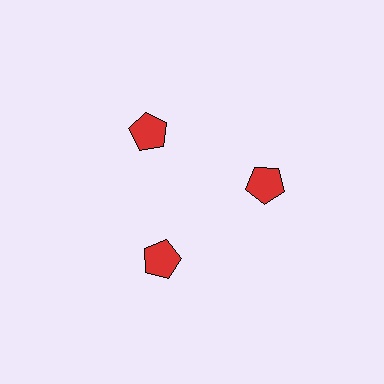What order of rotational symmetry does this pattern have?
This pattern has 3-fold rotational symmetry.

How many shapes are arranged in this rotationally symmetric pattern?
There are 3 shapes, arranged in 3 groups of 1.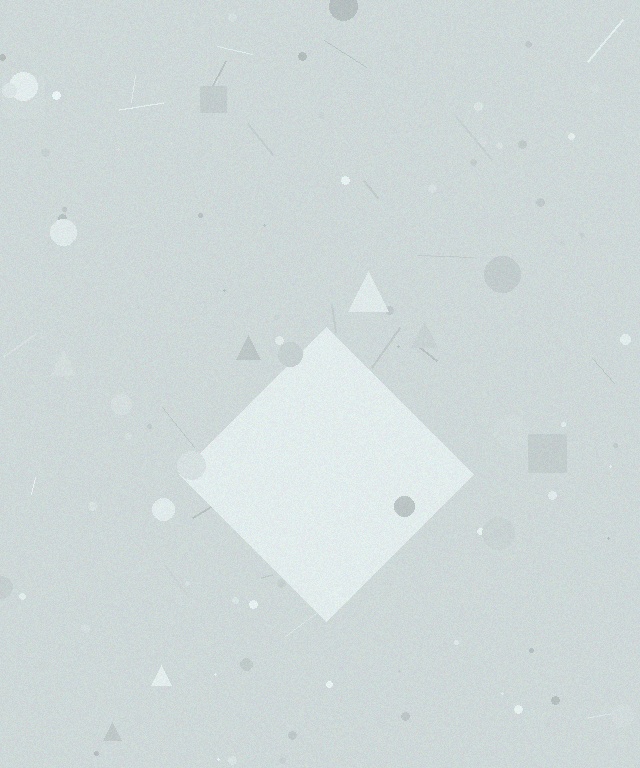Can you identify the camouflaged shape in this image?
The camouflaged shape is a diamond.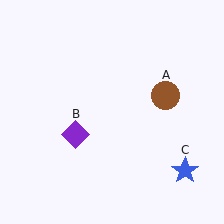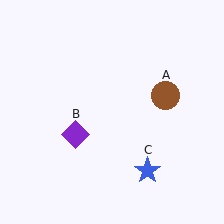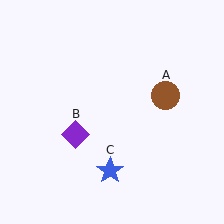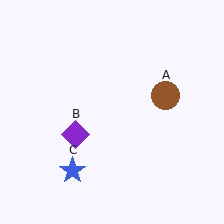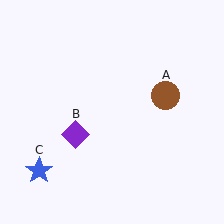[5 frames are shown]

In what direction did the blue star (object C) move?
The blue star (object C) moved left.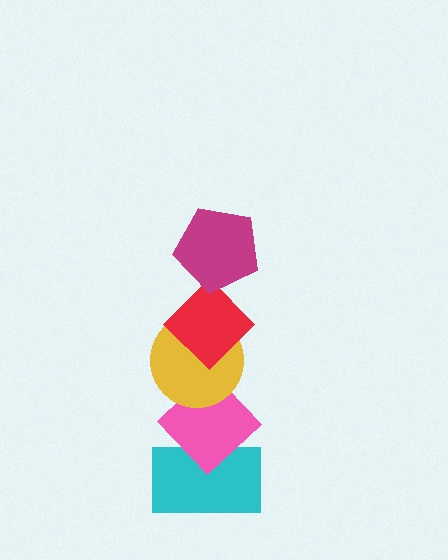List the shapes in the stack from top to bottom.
From top to bottom: the magenta pentagon, the red diamond, the yellow circle, the pink diamond, the cyan rectangle.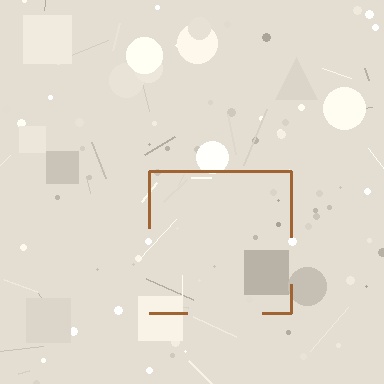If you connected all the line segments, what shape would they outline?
They would outline a square.